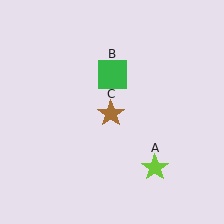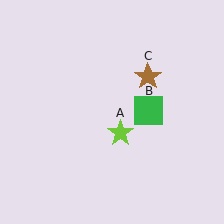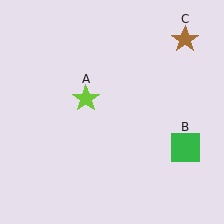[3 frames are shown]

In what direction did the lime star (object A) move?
The lime star (object A) moved up and to the left.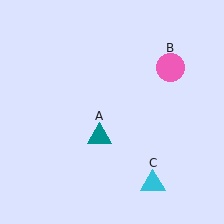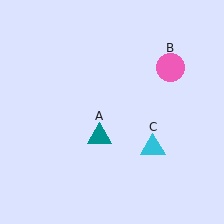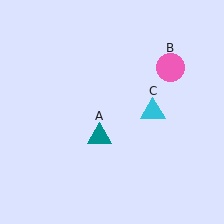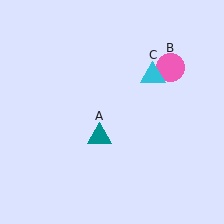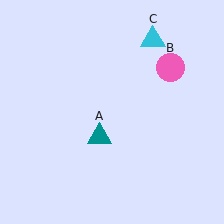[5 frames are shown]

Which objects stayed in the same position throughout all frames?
Teal triangle (object A) and pink circle (object B) remained stationary.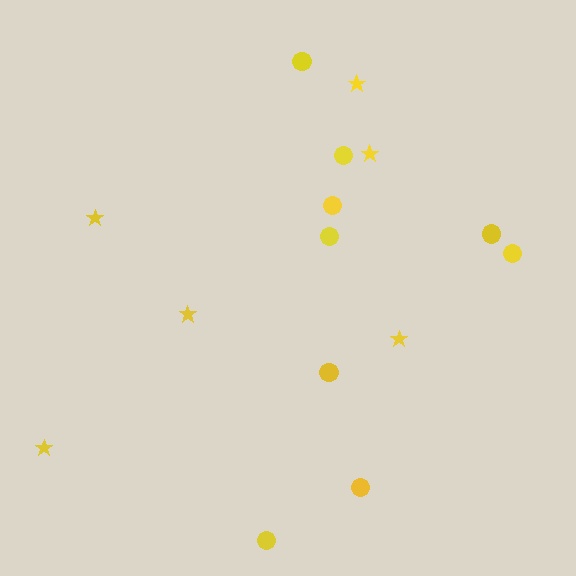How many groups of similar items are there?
There are 2 groups: one group of stars (6) and one group of circles (9).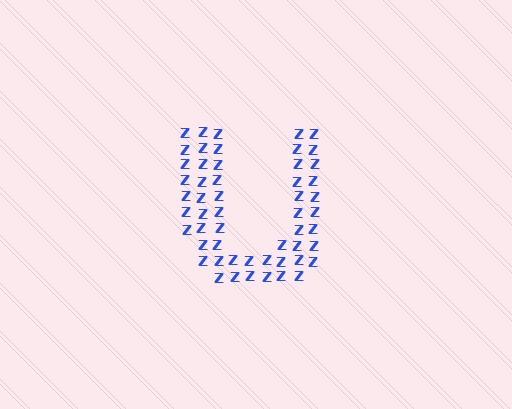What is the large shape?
The large shape is the letter U.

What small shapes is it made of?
It is made of small letter Z's.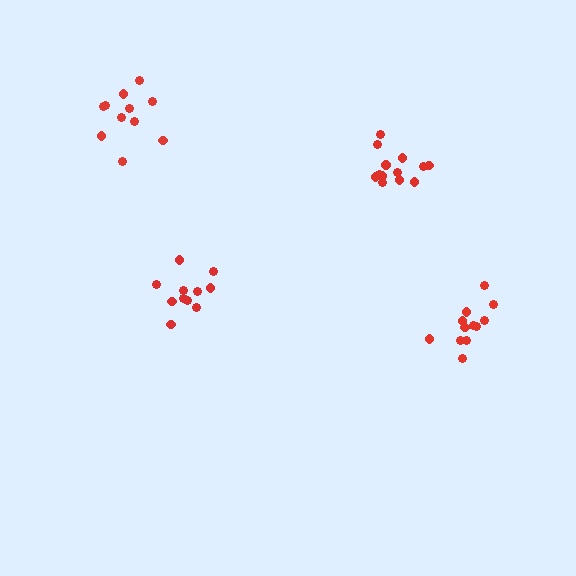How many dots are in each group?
Group 1: 11 dots, Group 2: 13 dots, Group 3: 12 dots, Group 4: 11 dots (47 total).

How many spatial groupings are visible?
There are 4 spatial groupings.